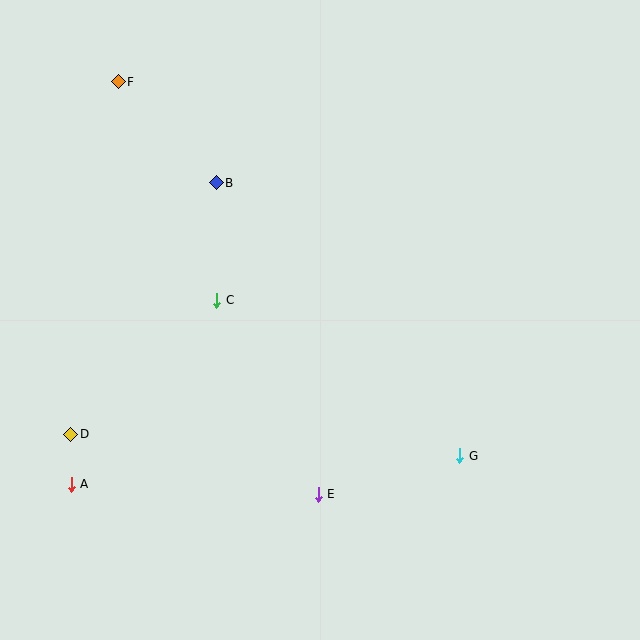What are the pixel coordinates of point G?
Point G is at (460, 456).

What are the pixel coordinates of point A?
Point A is at (71, 484).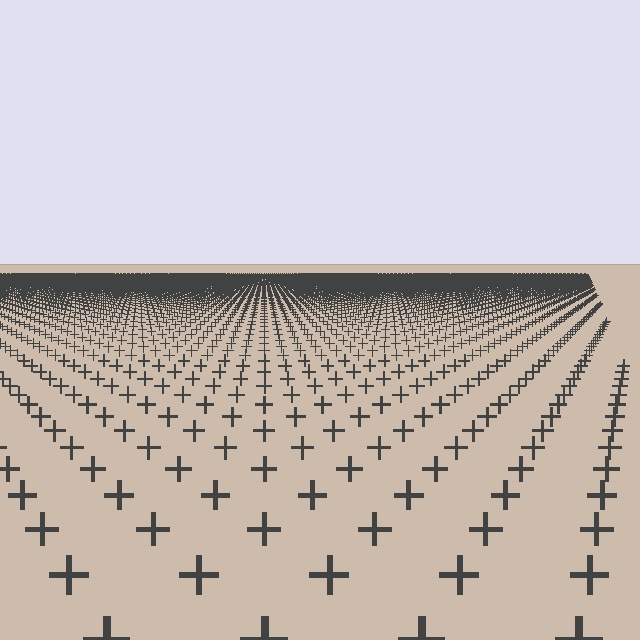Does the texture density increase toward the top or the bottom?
Density increases toward the top.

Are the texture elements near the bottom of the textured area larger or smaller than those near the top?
Larger. Near the bottom, elements are closer to the viewer and appear at a bigger on-screen size.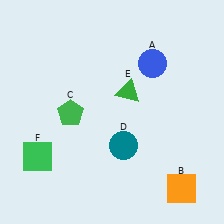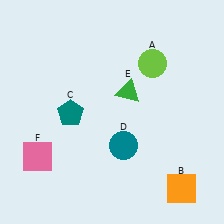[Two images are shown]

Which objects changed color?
A changed from blue to lime. C changed from green to teal. F changed from green to pink.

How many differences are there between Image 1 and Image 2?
There are 3 differences between the two images.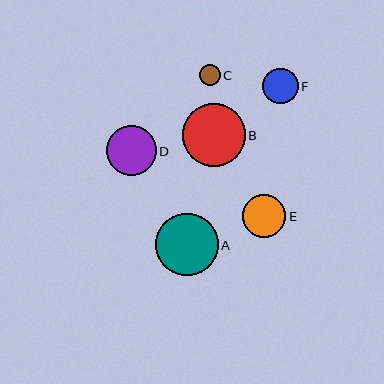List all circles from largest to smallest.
From largest to smallest: B, A, D, E, F, C.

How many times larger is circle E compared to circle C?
Circle E is approximately 2.0 times the size of circle C.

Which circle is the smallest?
Circle C is the smallest with a size of approximately 21 pixels.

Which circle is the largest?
Circle B is the largest with a size of approximately 63 pixels.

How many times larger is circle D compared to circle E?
Circle D is approximately 1.1 times the size of circle E.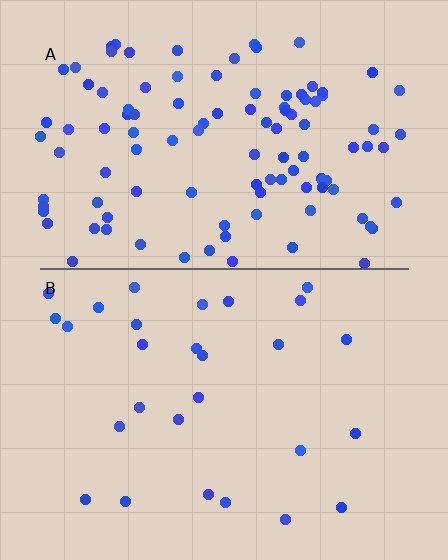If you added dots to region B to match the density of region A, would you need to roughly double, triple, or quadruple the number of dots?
Approximately quadruple.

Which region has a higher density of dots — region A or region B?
A (the top).